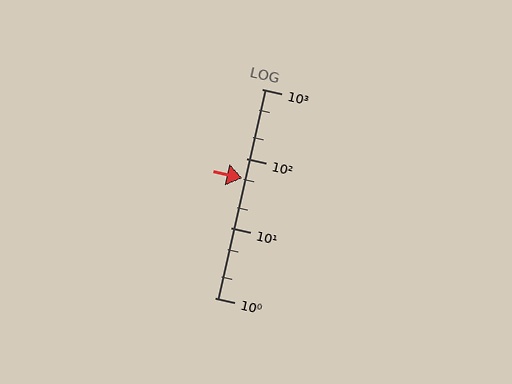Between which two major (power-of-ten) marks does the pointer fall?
The pointer is between 10 and 100.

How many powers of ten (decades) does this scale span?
The scale spans 3 decades, from 1 to 1000.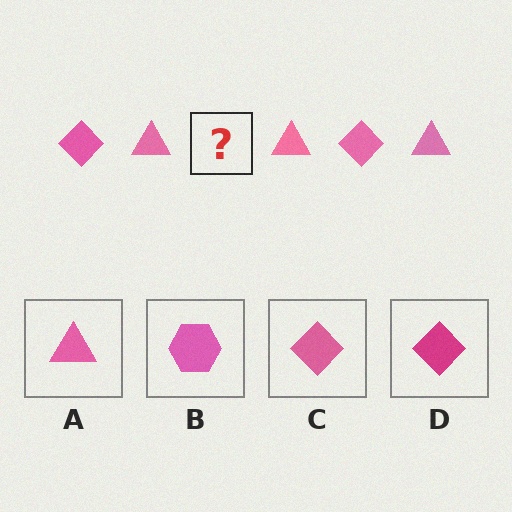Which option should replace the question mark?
Option C.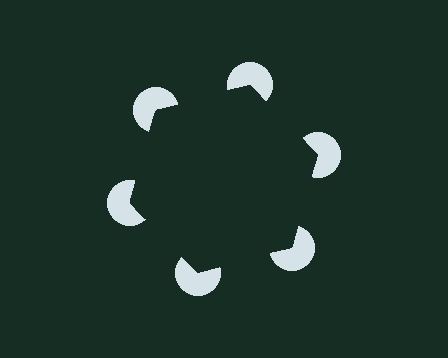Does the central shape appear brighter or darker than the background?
It typically appears slightly darker than the background, even though no actual brightness change is drawn.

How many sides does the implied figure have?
6 sides.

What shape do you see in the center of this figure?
An illusory hexagon — its edges are inferred from the aligned wedge cuts in the pac-man discs, not physically drawn.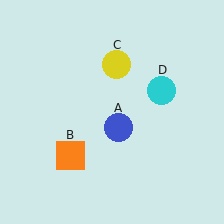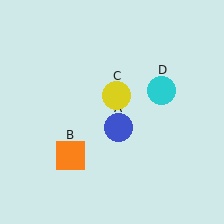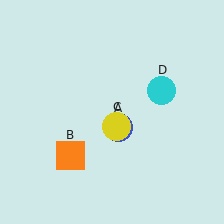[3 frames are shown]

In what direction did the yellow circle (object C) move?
The yellow circle (object C) moved down.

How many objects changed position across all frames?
1 object changed position: yellow circle (object C).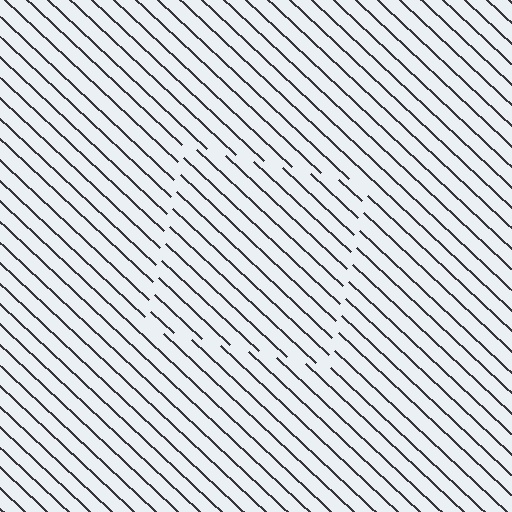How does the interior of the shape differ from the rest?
The interior of the shape contains the same grating, shifted by half a period — the contour is defined by the phase discontinuity where line-ends from the inner and outer gratings abut.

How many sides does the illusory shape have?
4 sides — the line-ends trace a square.